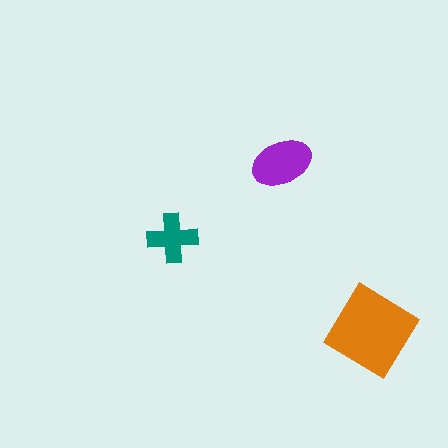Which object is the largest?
The orange diamond.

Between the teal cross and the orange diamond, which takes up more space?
The orange diamond.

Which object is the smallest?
The teal cross.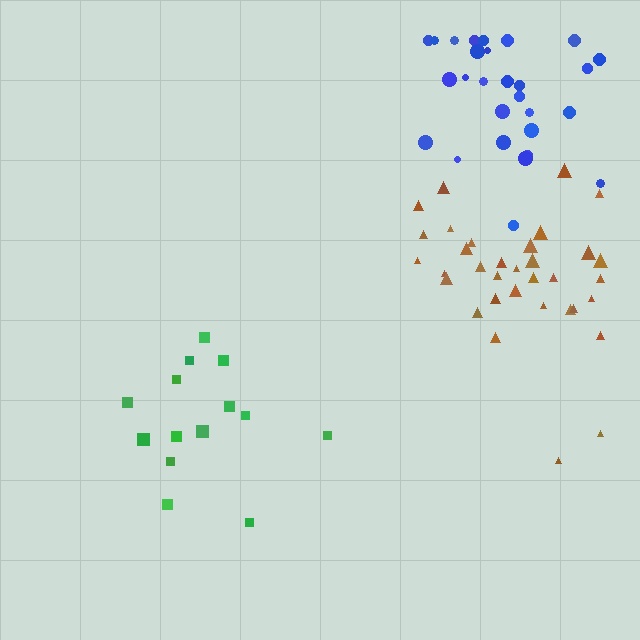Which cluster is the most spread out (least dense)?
Blue.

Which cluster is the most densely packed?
Brown.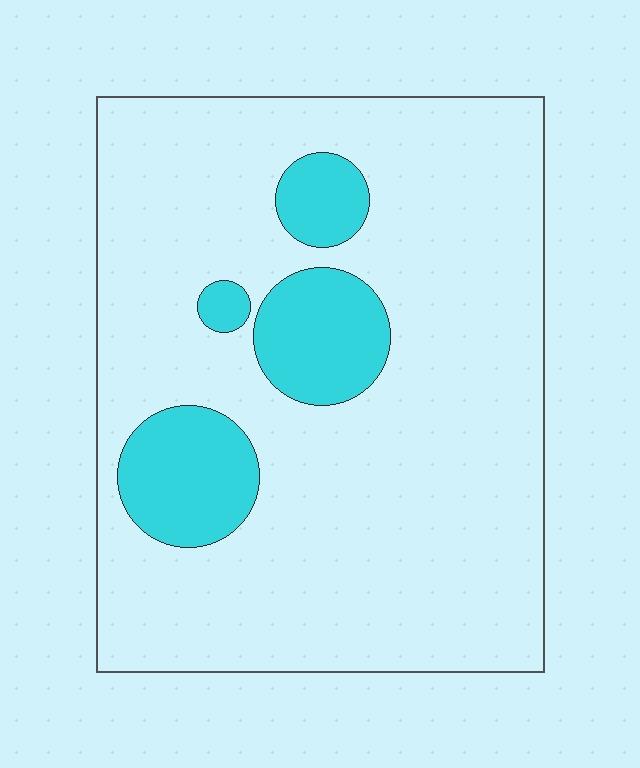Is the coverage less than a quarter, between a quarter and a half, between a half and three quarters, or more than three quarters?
Less than a quarter.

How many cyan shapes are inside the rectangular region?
4.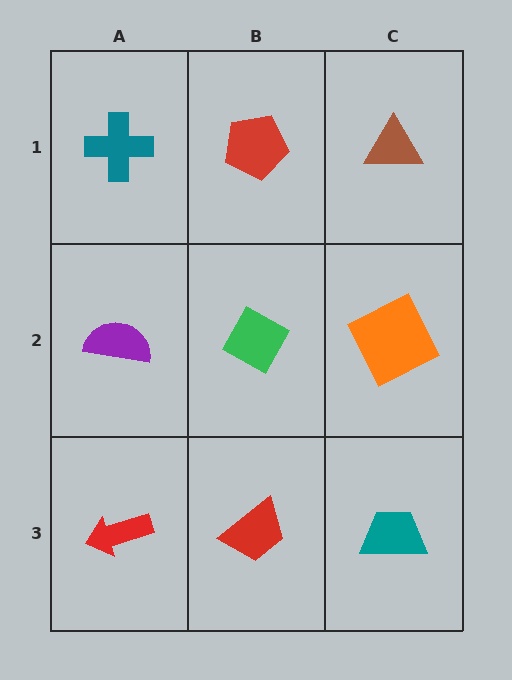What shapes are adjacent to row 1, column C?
An orange square (row 2, column C), a red pentagon (row 1, column B).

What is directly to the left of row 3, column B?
A red arrow.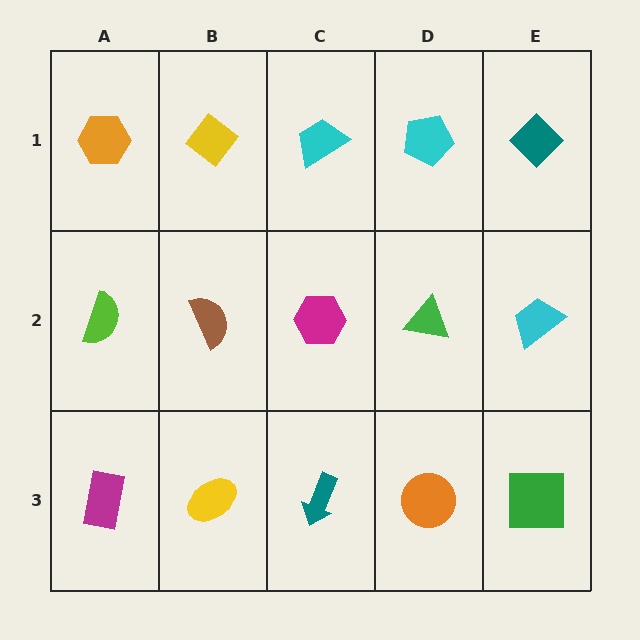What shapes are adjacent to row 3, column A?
A lime semicircle (row 2, column A), a yellow ellipse (row 3, column B).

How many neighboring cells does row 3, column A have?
2.